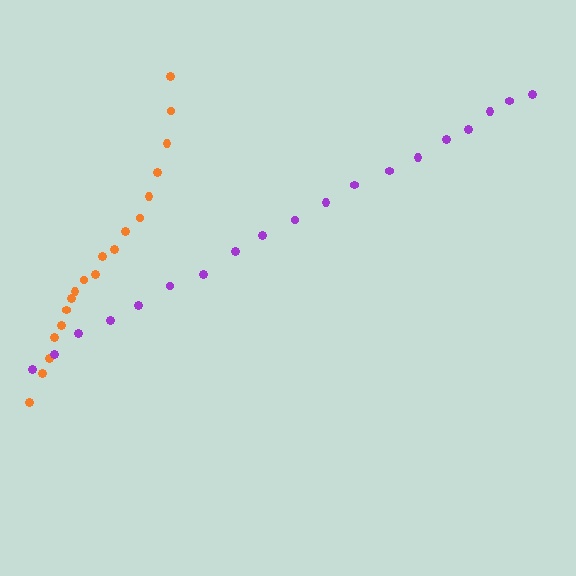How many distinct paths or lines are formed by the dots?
There are 2 distinct paths.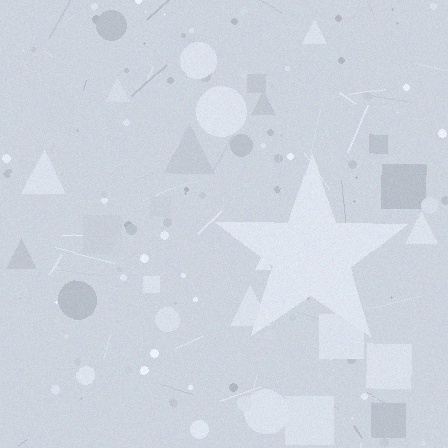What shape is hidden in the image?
A star is hidden in the image.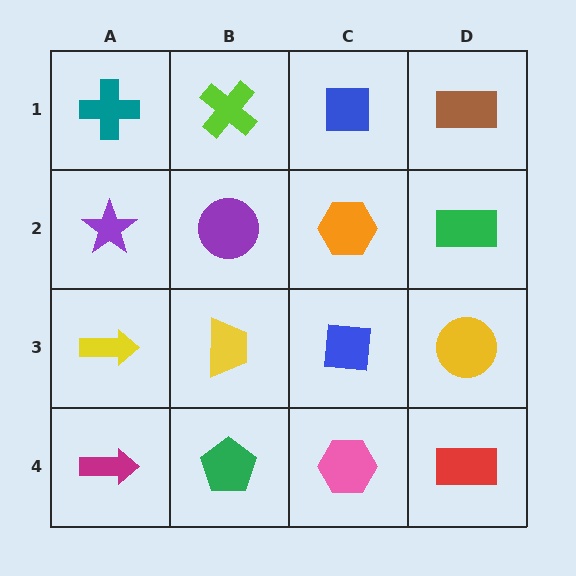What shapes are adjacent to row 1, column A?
A purple star (row 2, column A), a lime cross (row 1, column B).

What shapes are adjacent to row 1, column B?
A purple circle (row 2, column B), a teal cross (row 1, column A), a blue square (row 1, column C).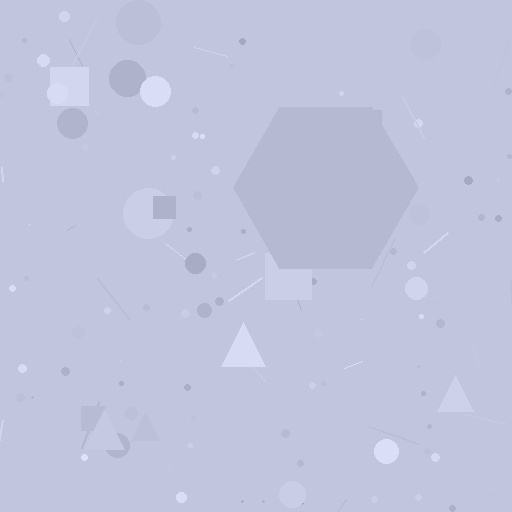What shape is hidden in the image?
A hexagon is hidden in the image.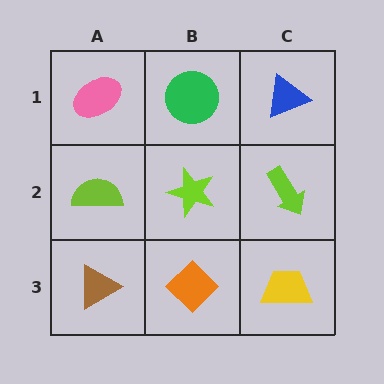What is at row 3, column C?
A yellow trapezoid.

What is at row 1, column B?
A green circle.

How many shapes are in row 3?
3 shapes.